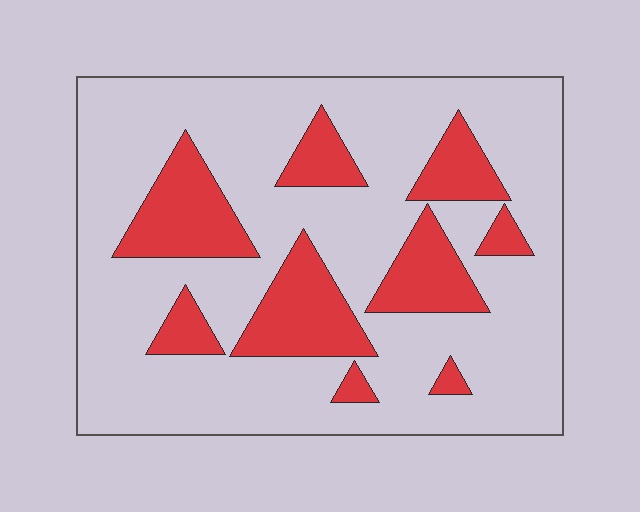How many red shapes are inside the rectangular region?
9.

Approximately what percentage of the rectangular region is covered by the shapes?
Approximately 25%.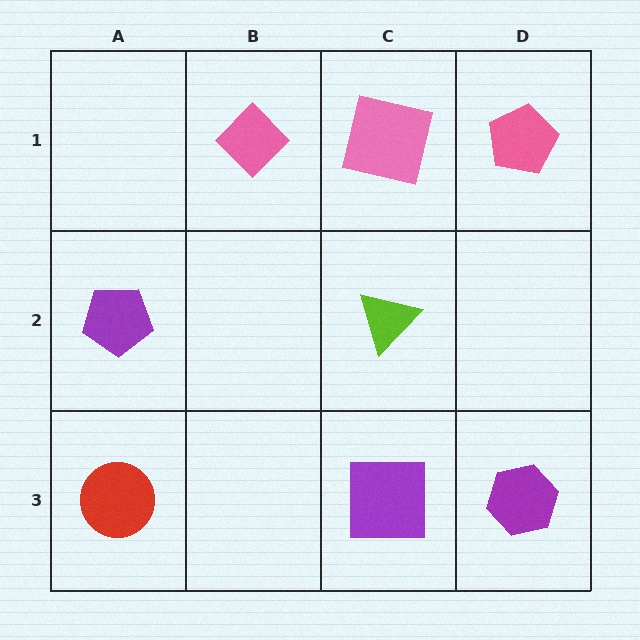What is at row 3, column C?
A purple square.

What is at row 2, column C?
A lime triangle.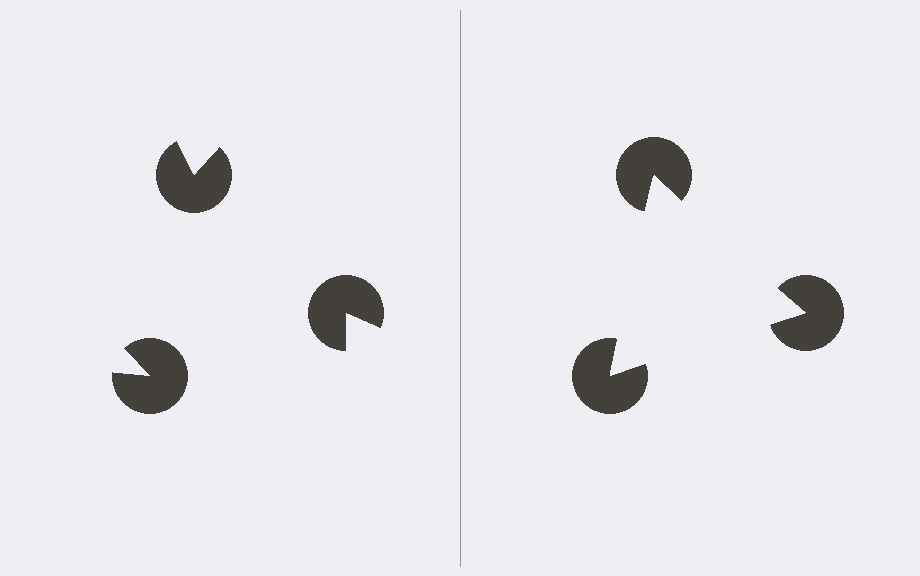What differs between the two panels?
The pac-man discs are positioned identically on both sides; only the wedge orientations differ. On the right they align to a triangle; on the left they are misaligned.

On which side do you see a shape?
An illusory triangle appears on the right side. On the left side the wedge cuts are rotated, so no coherent shape forms.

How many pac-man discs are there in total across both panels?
6 — 3 on each side.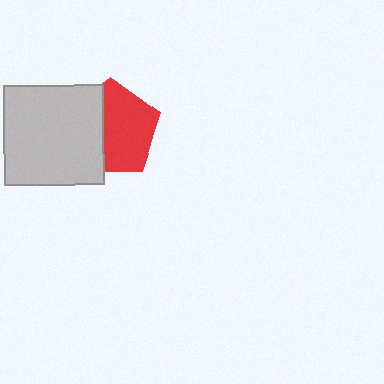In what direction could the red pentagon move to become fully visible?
The red pentagon could move right. That would shift it out from behind the light gray square entirely.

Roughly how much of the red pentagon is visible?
About half of it is visible (roughly 59%).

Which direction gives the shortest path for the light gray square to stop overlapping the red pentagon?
Moving left gives the shortest separation.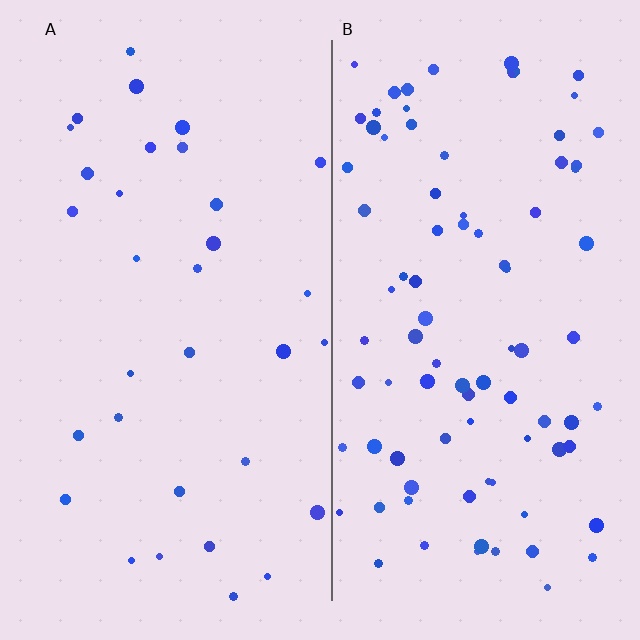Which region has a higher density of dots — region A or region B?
B (the right).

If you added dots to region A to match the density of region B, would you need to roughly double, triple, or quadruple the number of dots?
Approximately triple.